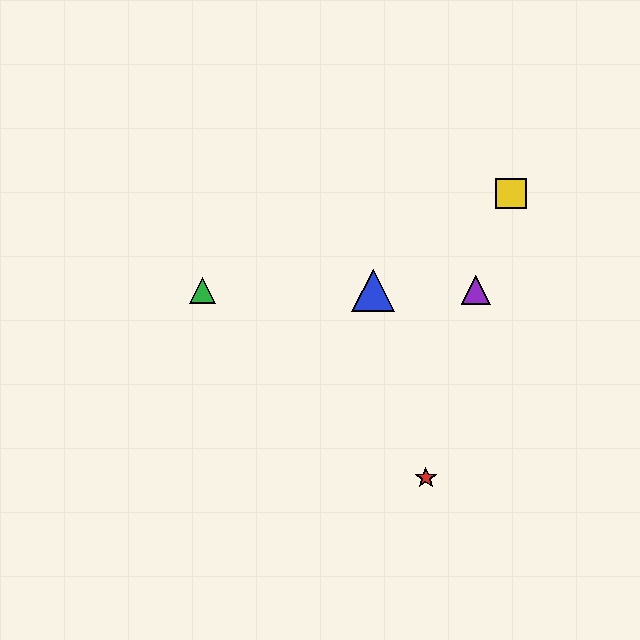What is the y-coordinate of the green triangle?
The green triangle is at y≈290.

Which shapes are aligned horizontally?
The blue triangle, the green triangle, the purple triangle are aligned horizontally.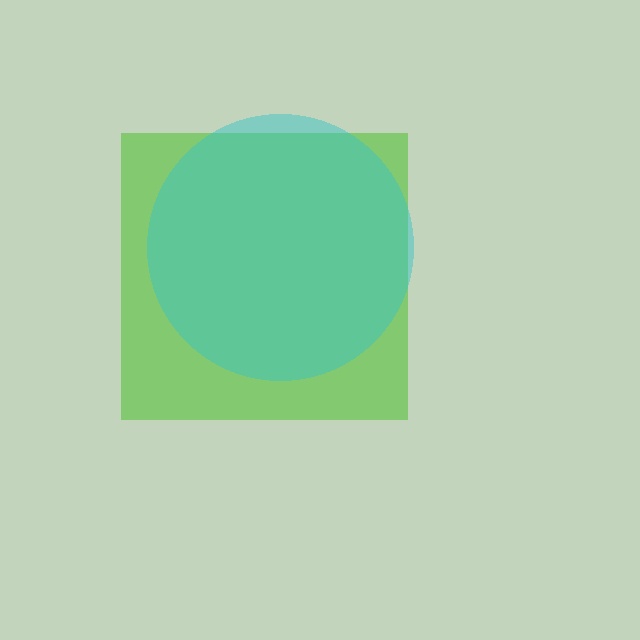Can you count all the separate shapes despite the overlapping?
Yes, there are 2 separate shapes.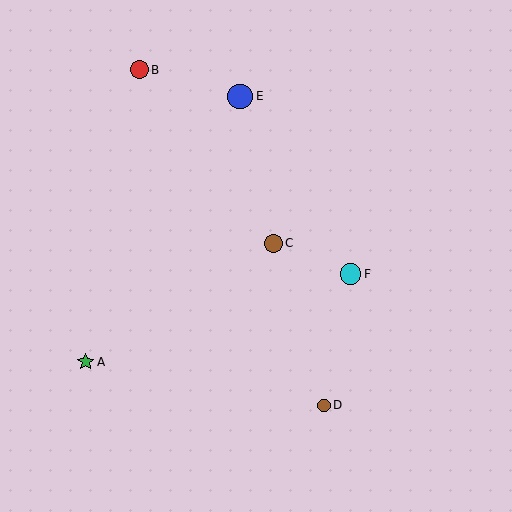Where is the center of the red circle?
The center of the red circle is at (139, 70).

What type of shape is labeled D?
Shape D is a brown circle.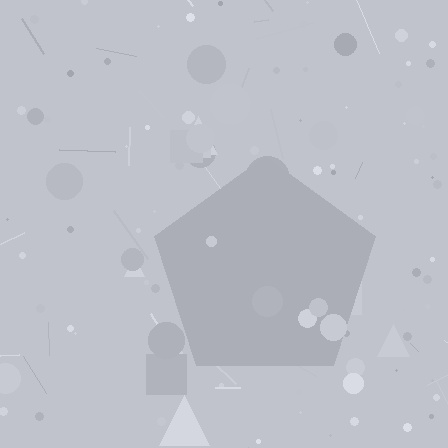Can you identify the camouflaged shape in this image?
The camouflaged shape is a pentagon.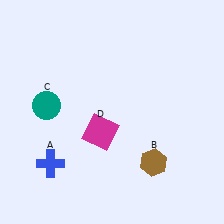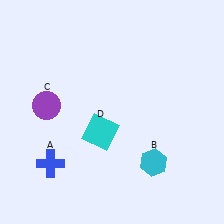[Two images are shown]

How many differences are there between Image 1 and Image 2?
There are 3 differences between the two images.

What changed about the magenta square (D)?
In Image 1, D is magenta. In Image 2, it changed to cyan.